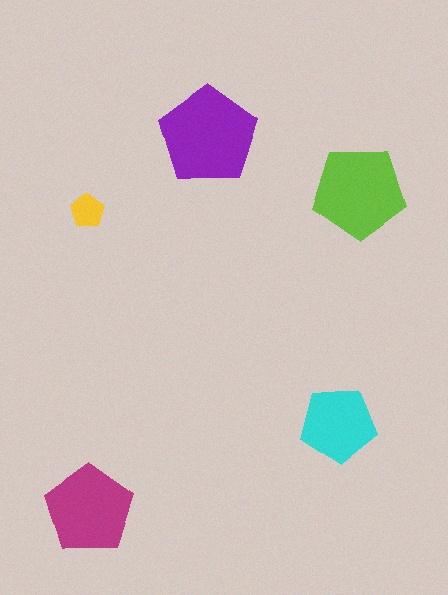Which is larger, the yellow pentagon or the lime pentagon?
The lime one.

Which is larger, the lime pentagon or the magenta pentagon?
The lime one.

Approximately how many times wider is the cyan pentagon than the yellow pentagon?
About 2.5 times wider.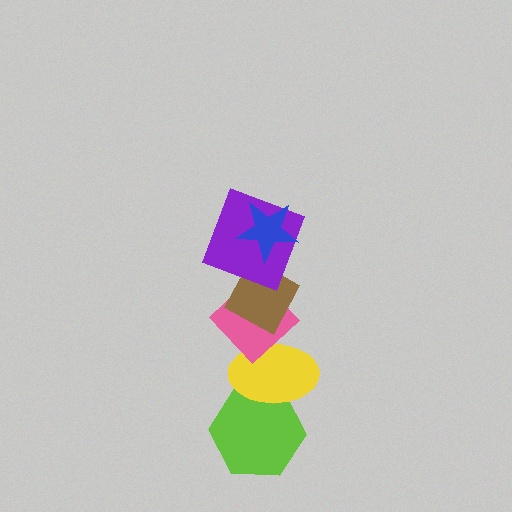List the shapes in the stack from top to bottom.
From top to bottom: the blue star, the purple square, the brown diamond, the pink diamond, the yellow ellipse, the lime hexagon.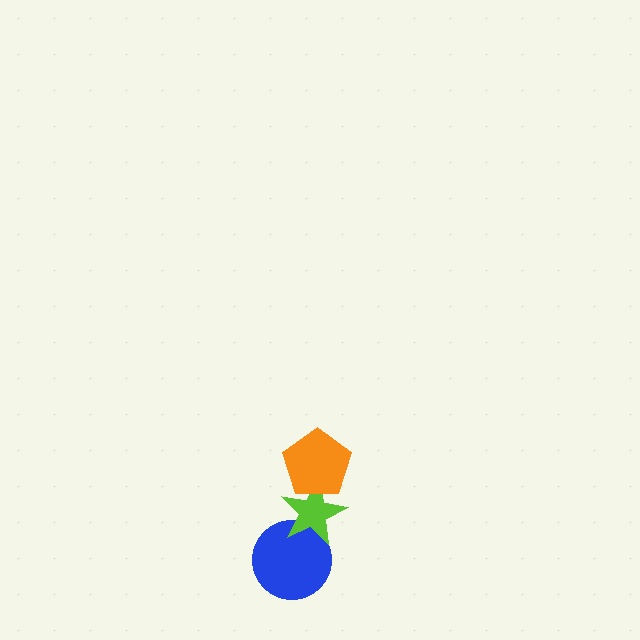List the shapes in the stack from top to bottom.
From top to bottom: the orange pentagon, the lime star, the blue circle.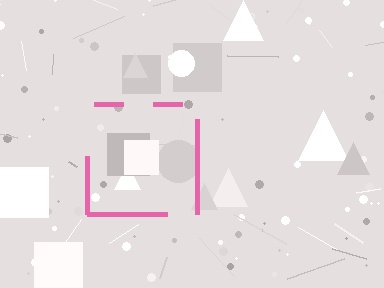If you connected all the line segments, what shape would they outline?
They would outline a square.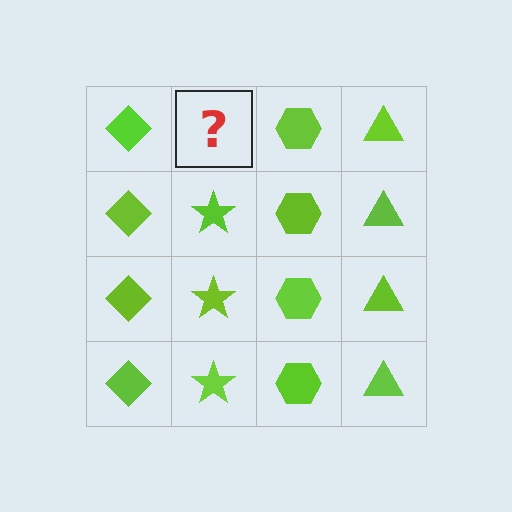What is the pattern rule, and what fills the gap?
The rule is that each column has a consistent shape. The gap should be filled with a lime star.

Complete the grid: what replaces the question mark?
The question mark should be replaced with a lime star.